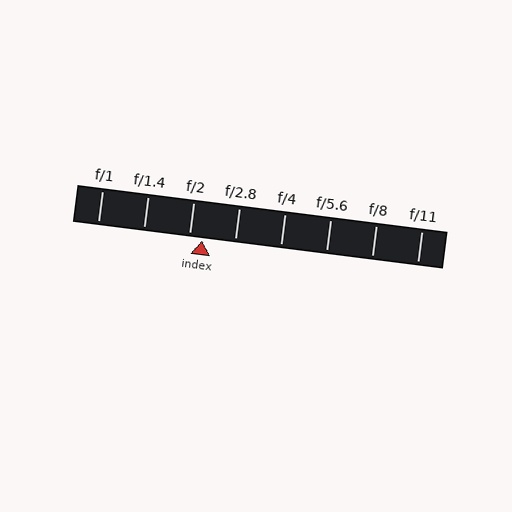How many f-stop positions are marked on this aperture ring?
There are 8 f-stop positions marked.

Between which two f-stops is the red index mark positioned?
The index mark is between f/2 and f/2.8.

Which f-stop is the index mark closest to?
The index mark is closest to f/2.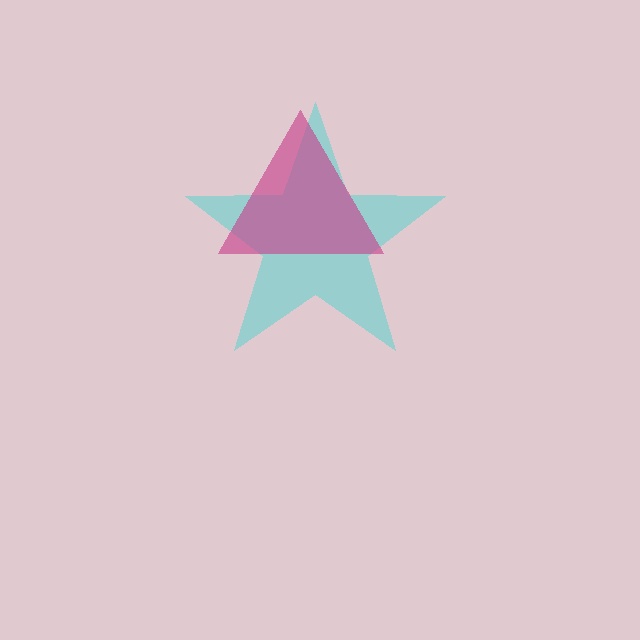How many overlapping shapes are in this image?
There are 2 overlapping shapes in the image.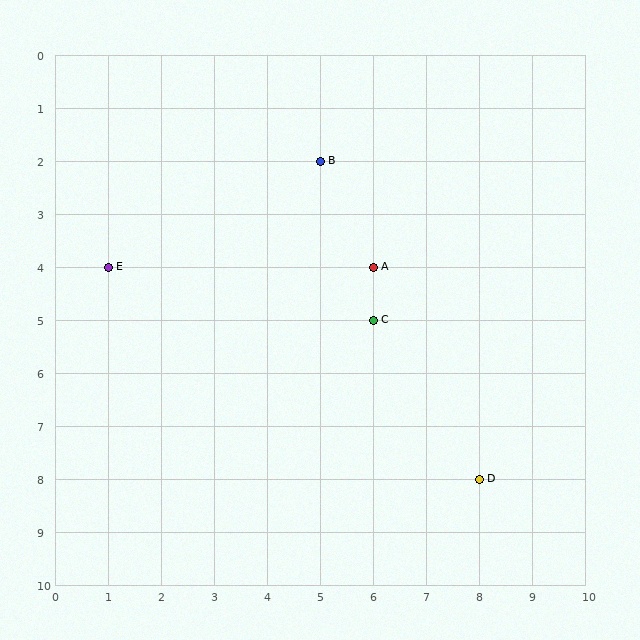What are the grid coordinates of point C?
Point C is at grid coordinates (6, 5).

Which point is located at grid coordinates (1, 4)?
Point E is at (1, 4).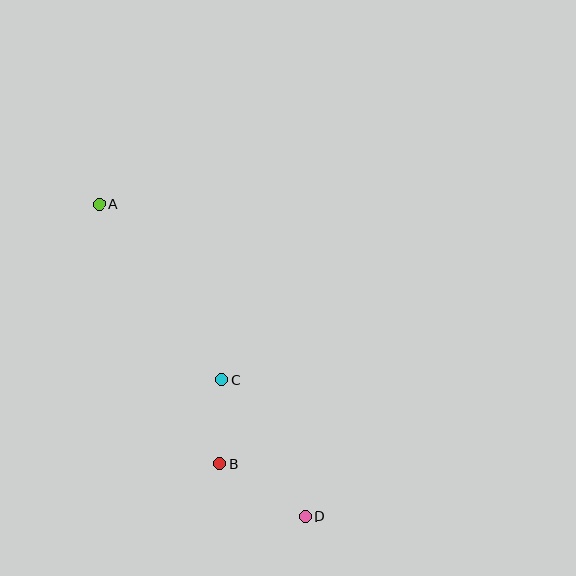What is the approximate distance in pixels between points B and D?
The distance between B and D is approximately 100 pixels.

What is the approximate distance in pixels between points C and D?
The distance between C and D is approximately 160 pixels.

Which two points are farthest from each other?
Points A and D are farthest from each other.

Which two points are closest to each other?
Points B and C are closest to each other.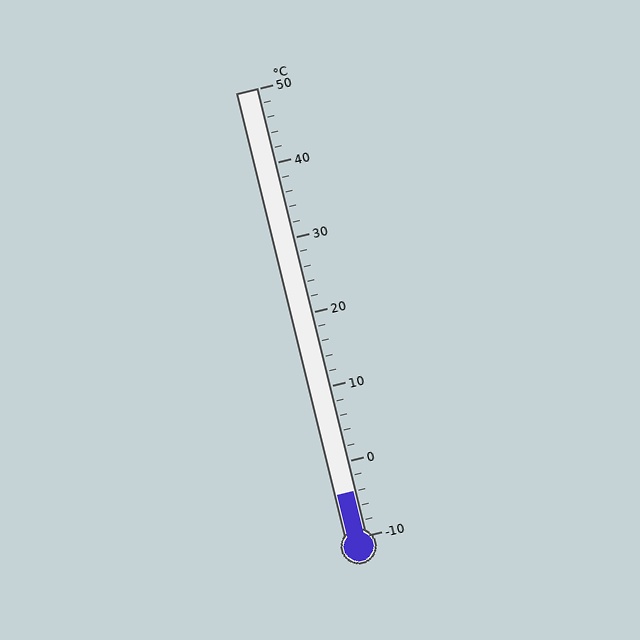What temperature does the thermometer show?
The thermometer shows approximately -4°C.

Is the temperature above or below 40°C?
The temperature is below 40°C.